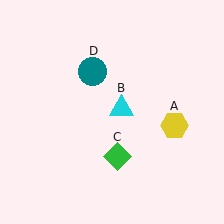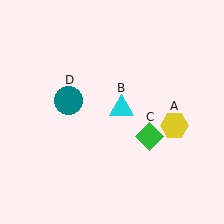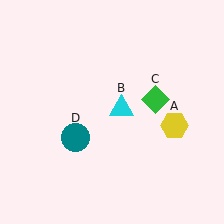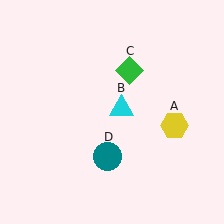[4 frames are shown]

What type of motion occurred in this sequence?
The green diamond (object C), teal circle (object D) rotated counterclockwise around the center of the scene.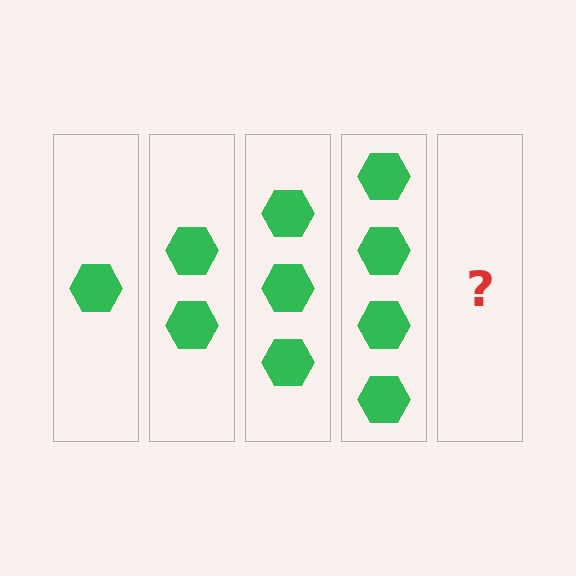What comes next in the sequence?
The next element should be 5 hexagons.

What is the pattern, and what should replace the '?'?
The pattern is that each step adds one more hexagon. The '?' should be 5 hexagons.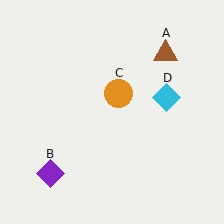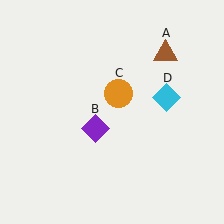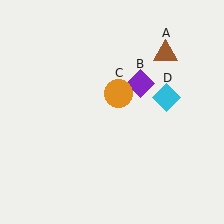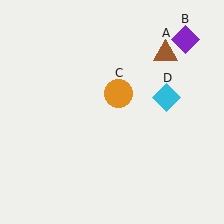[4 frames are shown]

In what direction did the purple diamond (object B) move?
The purple diamond (object B) moved up and to the right.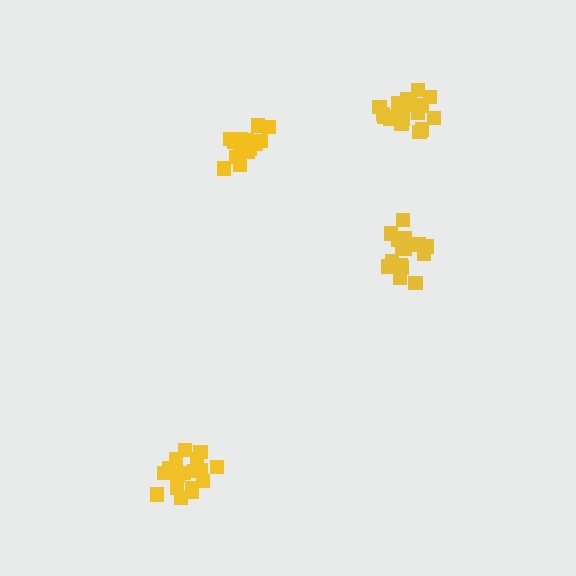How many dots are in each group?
Group 1: 19 dots, Group 2: 17 dots, Group 3: 18 dots, Group 4: 21 dots (75 total).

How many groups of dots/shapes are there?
There are 4 groups.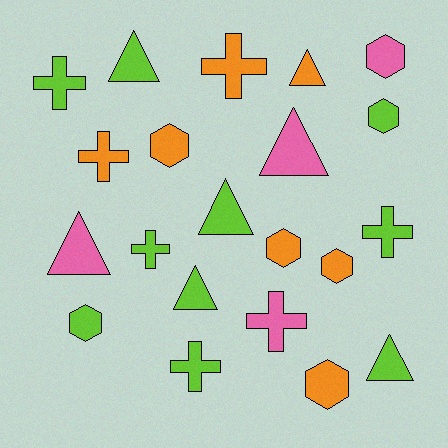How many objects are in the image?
There are 21 objects.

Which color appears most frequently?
Lime, with 10 objects.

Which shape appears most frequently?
Hexagon, with 7 objects.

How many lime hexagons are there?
There are 2 lime hexagons.